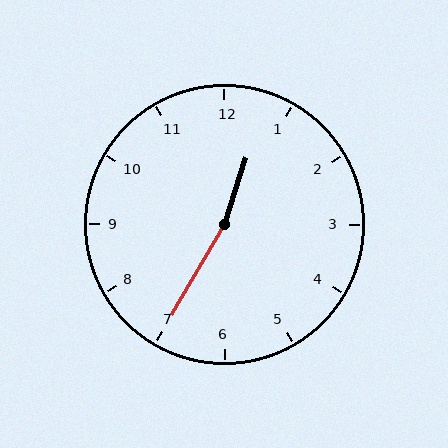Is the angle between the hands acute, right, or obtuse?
It is obtuse.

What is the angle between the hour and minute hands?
Approximately 168 degrees.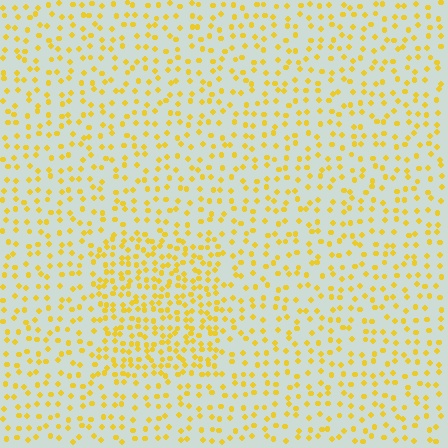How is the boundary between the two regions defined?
The boundary is defined by a change in element density (approximately 1.9x ratio). All elements are the same color, size, and shape.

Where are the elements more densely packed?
The elements are more densely packed inside the rectangle boundary.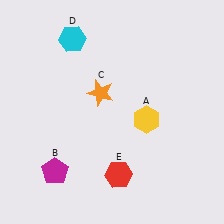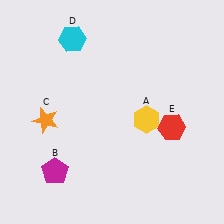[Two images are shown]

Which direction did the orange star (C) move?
The orange star (C) moved left.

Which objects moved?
The objects that moved are: the orange star (C), the red hexagon (E).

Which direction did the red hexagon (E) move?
The red hexagon (E) moved right.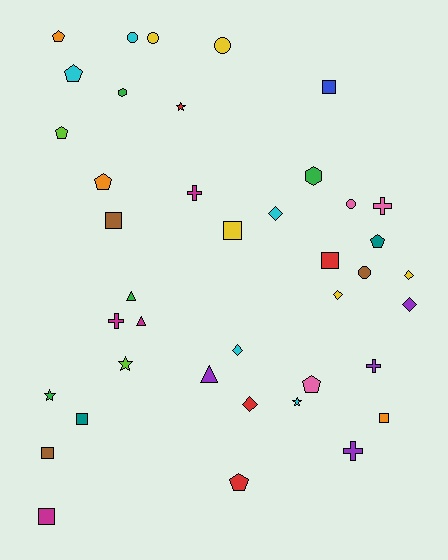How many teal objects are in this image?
There are 2 teal objects.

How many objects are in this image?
There are 40 objects.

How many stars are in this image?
There are 4 stars.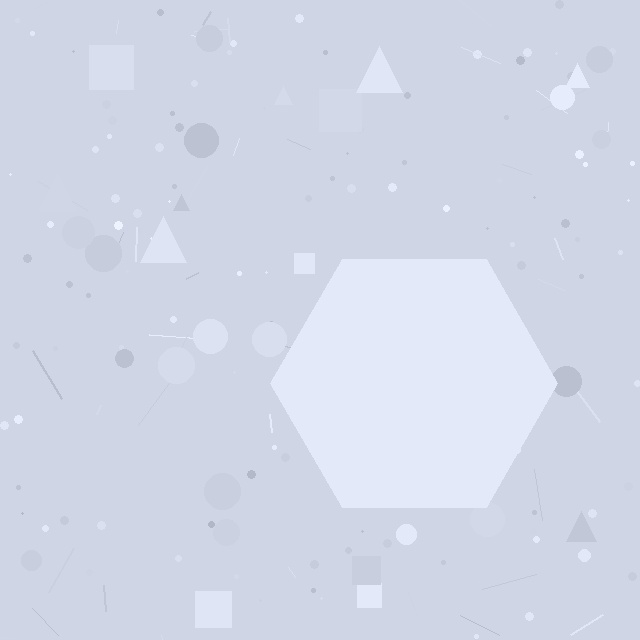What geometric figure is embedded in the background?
A hexagon is embedded in the background.